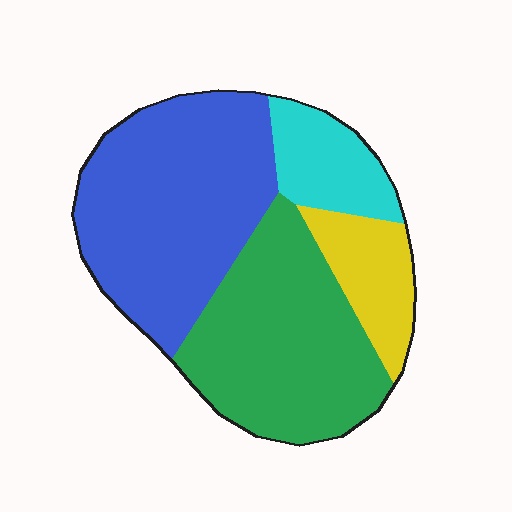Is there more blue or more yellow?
Blue.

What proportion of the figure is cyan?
Cyan covers around 10% of the figure.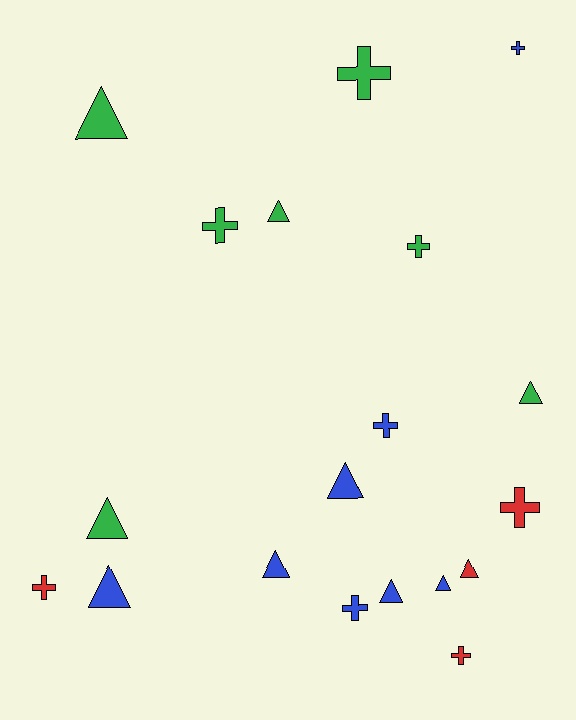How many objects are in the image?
There are 19 objects.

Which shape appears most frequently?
Triangle, with 10 objects.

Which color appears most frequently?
Blue, with 8 objects.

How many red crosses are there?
There are 3 red crosses.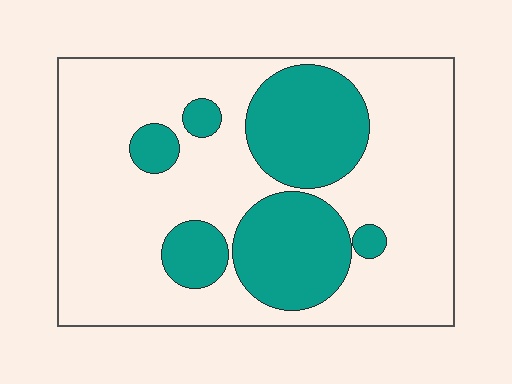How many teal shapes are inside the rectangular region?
6.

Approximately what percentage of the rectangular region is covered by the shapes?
Approximately 30%.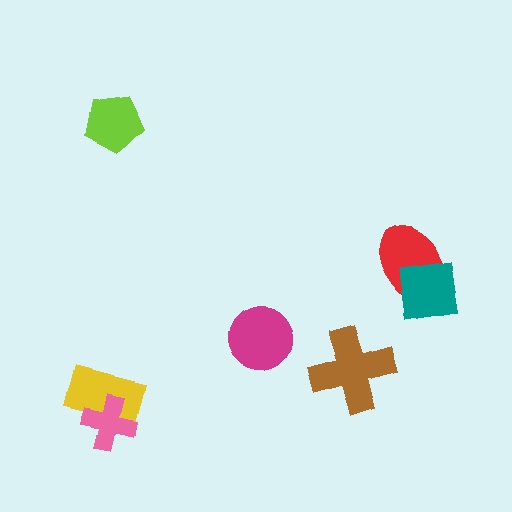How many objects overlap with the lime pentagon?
0 objects overlap with the lime pentagon.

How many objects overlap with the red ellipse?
1 object overlaps with the red ellipse.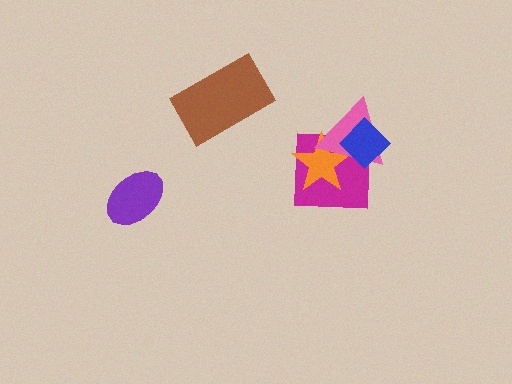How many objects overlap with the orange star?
3 objects overlap with the orange star.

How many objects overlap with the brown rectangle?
0 objects overlap with the brown rectangle.